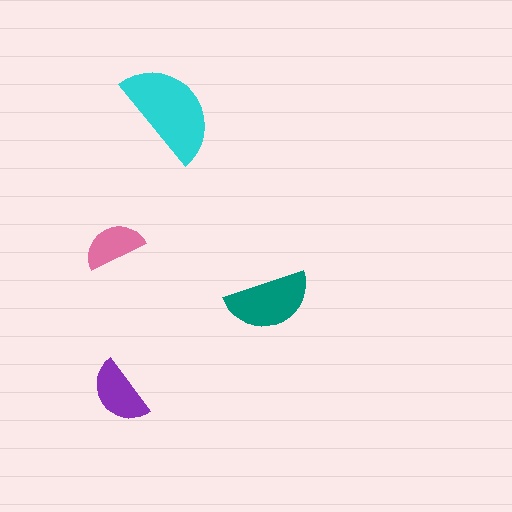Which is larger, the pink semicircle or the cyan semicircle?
The cyan one.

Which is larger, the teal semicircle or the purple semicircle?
The teal one.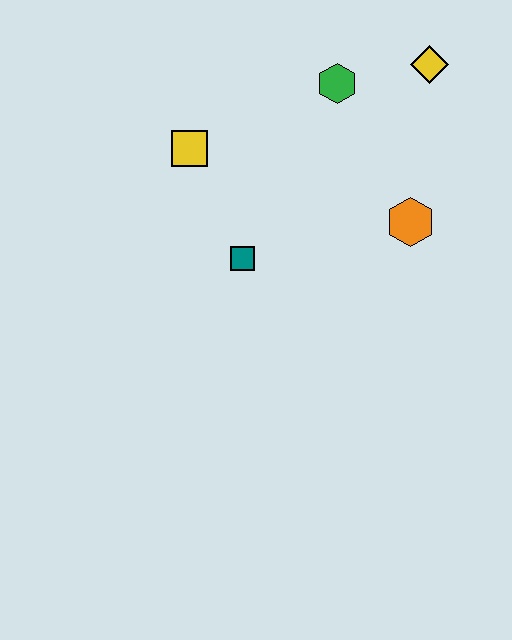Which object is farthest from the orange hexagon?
The yellow square is farthest from the orange hexagon.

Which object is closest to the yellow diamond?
The green hexagon is closest to the yellow diamond.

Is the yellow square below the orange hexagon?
No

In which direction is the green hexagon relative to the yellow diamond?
The green hexagon is to the left of the yellow diamond.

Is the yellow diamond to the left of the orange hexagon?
No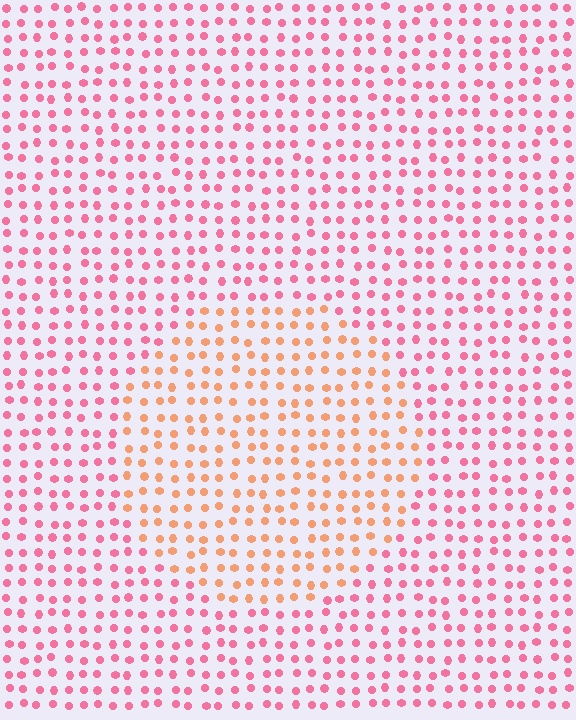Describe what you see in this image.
The image is filled with small pink elements in a uniform arrangement. A circle-shaped region is visible where the elements are tinted to a slightly different hue, forming a subtle color boundary.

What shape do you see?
I see a circle.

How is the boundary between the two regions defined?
The boundary is defined purely by a slight shift in hue (about 41 degrees). Spacing, size, and orientation are identical on both sides.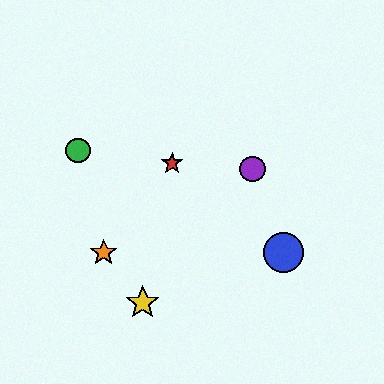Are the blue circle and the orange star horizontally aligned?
Yes, both are at y≈253.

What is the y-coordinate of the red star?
The red star is at y≈163.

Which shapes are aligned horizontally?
The blue circle, the orange star are aligned horizontally.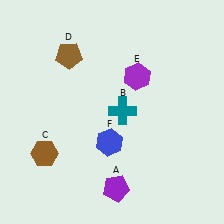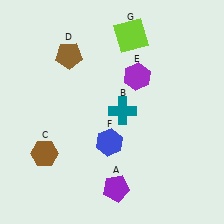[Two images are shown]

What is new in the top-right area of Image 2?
A lime square (G) was added in the top-right area of Image 2.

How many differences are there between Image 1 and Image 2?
There is 1 difference between the two images.